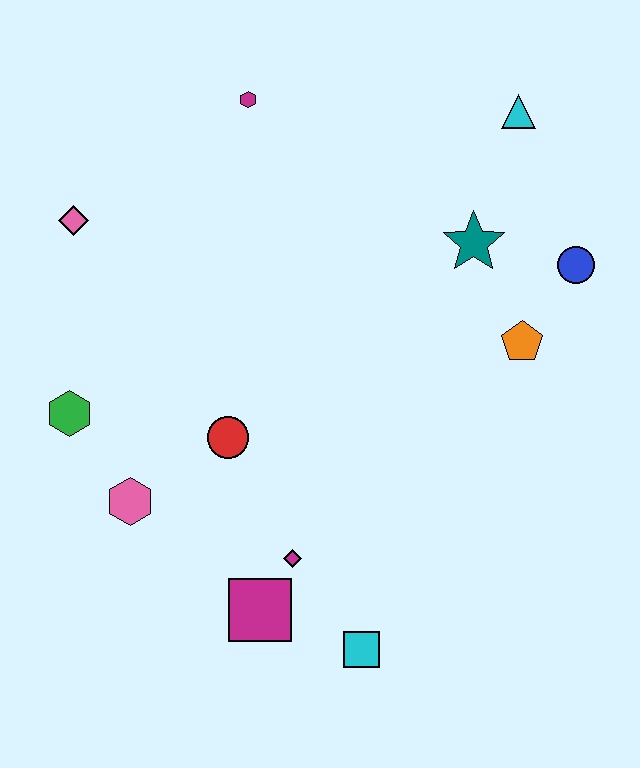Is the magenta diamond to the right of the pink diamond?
Yes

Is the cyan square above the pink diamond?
No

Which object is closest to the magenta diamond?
The magenta square is closest to the magenta diamond.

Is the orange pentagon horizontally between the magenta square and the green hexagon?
No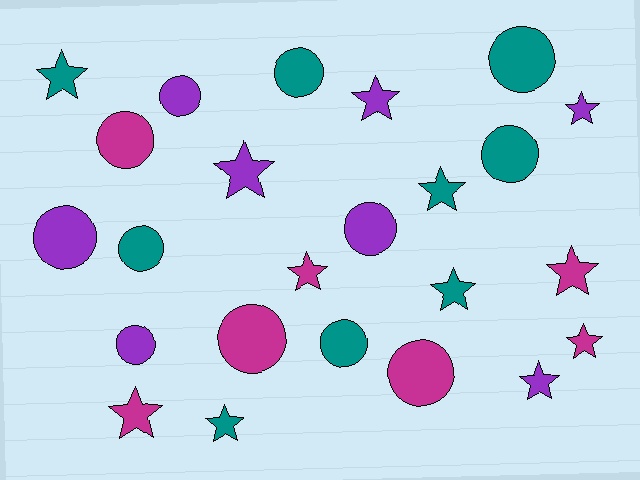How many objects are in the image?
There are 24 objects.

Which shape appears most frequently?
Star, with 12 objects.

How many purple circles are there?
There are 4 purple circles.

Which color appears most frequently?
Teal, with 9 objects.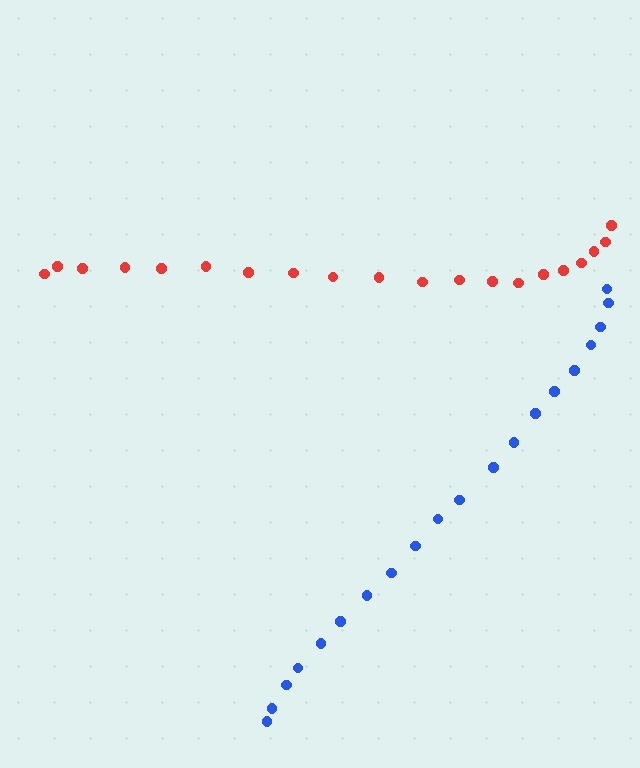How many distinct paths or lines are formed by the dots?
There are 2 distinct paths.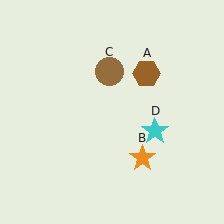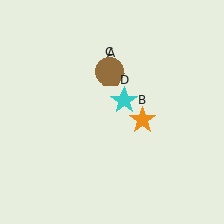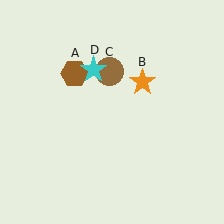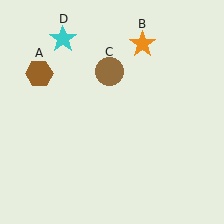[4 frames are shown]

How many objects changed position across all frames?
3 objects changed position: brown hexagon (object A), orange star (object B), cyan star (object D).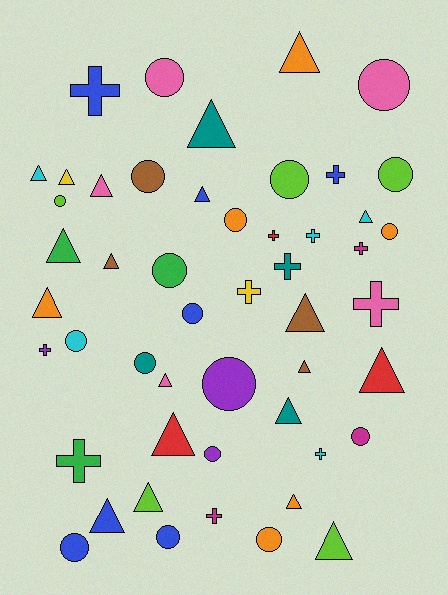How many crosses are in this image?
There are 12 crosses.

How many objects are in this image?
There are 50 objects.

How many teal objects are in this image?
There are 4 teal objects.